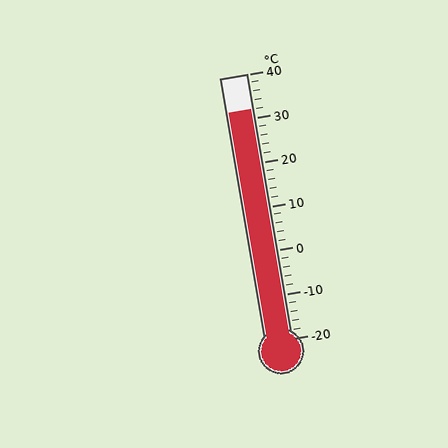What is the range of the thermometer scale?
The thermometer scale ranges from -20°C to 40°C.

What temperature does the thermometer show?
The thermometer shows approximately 32°C.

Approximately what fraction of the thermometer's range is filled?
The thermometer is filled to approximately 85% of its range.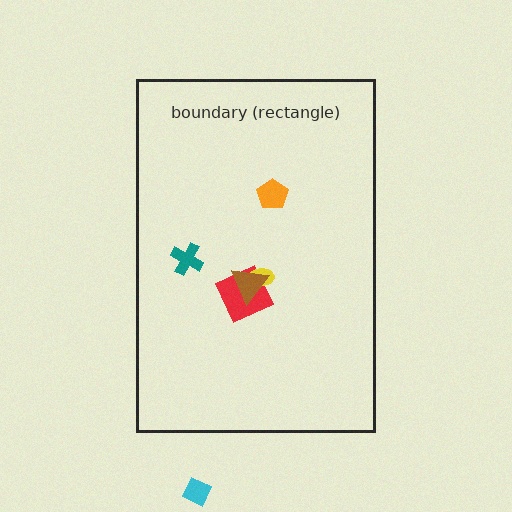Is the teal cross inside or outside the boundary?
Inside.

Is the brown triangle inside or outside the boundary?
Inside.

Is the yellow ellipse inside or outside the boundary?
Inside.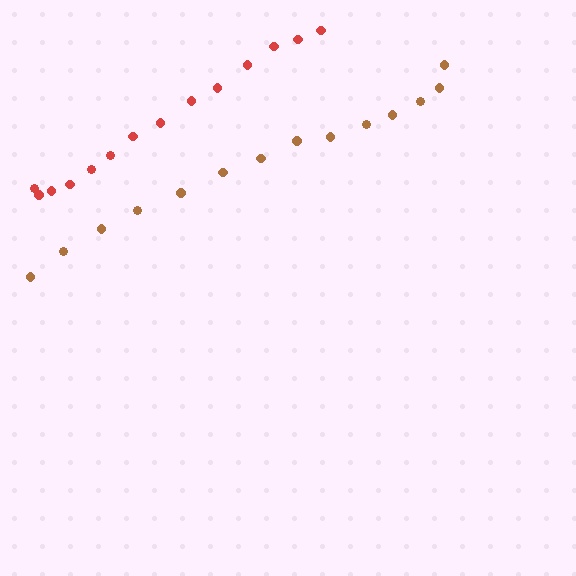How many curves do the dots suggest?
There are 2 distinct paths.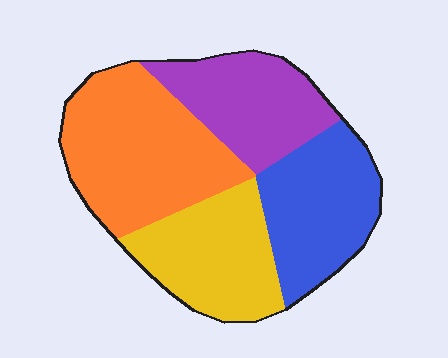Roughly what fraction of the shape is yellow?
Yellow covers about 25% of the shape.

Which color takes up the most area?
Orange, at roughly 30%.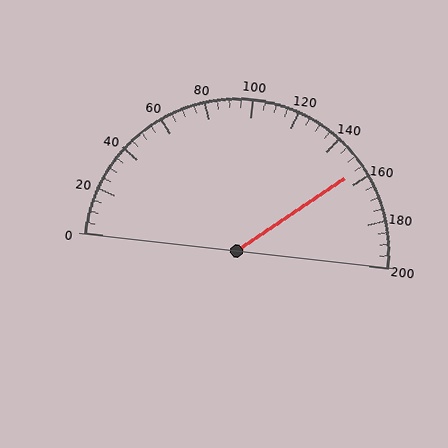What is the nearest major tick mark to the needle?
The nearest major tick mark is 160.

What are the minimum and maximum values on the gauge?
The gauge ranges from 0 to 200.